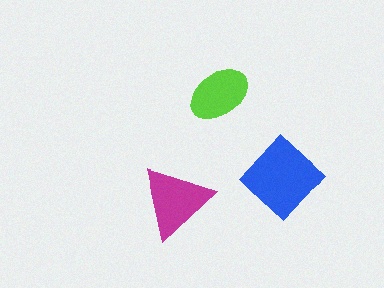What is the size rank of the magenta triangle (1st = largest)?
2nd.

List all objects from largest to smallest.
The blue diamond, the magenta triangle, the lime ellipse.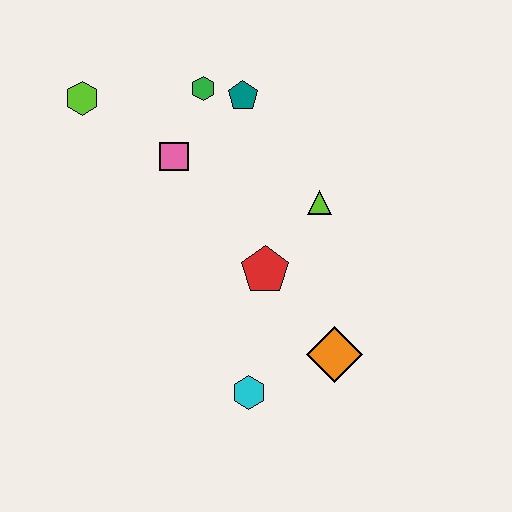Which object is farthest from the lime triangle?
The lime hexagon is farthest from the lime triangle.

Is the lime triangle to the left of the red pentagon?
No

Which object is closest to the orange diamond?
The cyan hexagon is closest to the orange diamond.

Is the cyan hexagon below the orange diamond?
Yes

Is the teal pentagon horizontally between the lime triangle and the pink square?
Yes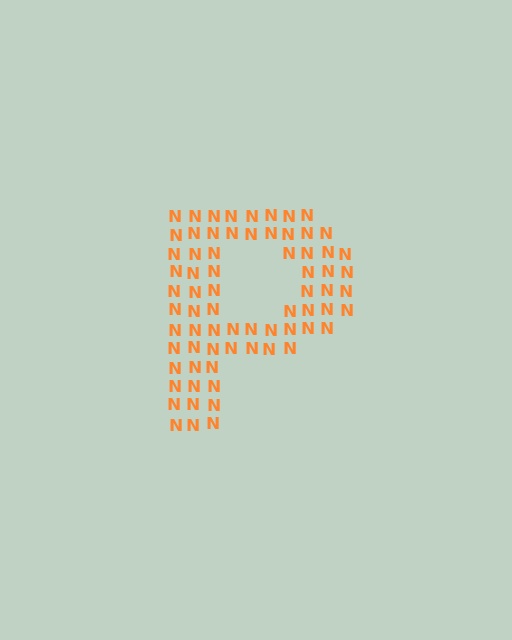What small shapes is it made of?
It is made of small letter N's.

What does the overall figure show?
The overall figure shows the letter P.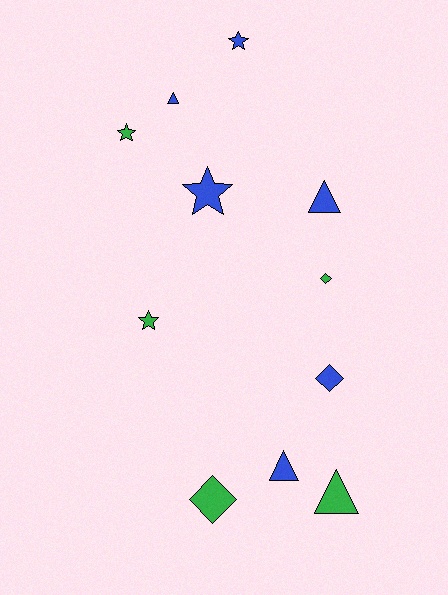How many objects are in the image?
There are 11 objects.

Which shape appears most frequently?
Triangle, with 4 objects.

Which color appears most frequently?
Blue, with 6 objects.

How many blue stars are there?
There are 2 blue stars.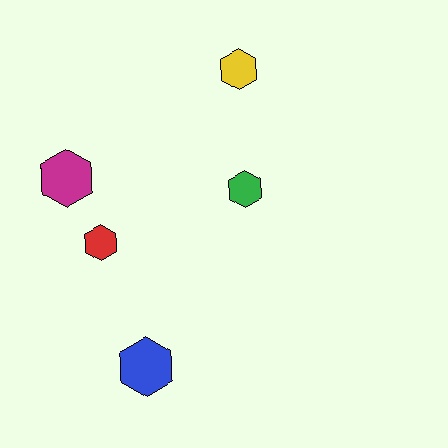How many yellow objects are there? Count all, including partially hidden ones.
There is 1 yellow object.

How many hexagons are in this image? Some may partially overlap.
There are 5 hexagons.